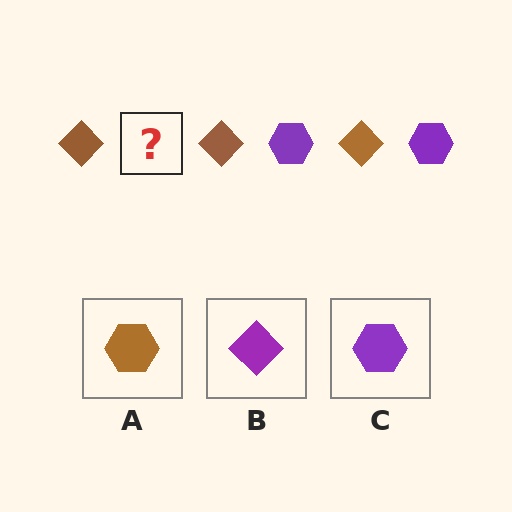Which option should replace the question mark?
Option C.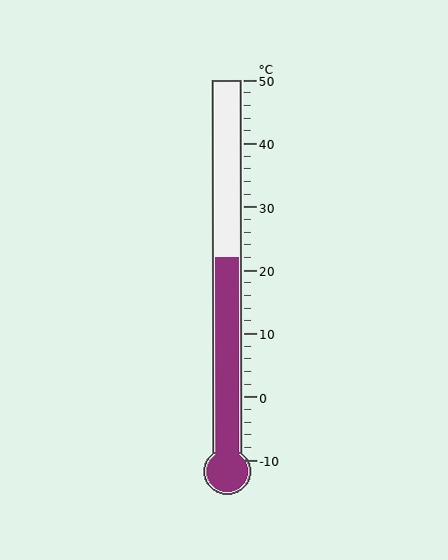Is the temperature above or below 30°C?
The temperature is below 30°C.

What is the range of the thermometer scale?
The thermometer scale ranges from -10°C to 50°C.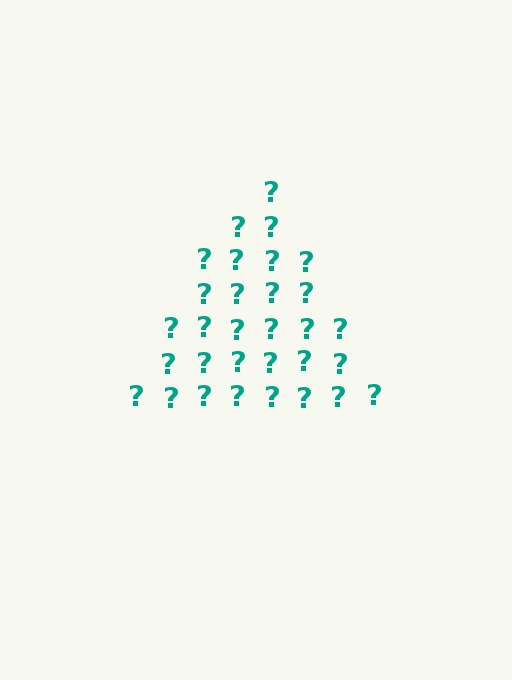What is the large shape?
The large shape is a triangle.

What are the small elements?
The small elements are question marks.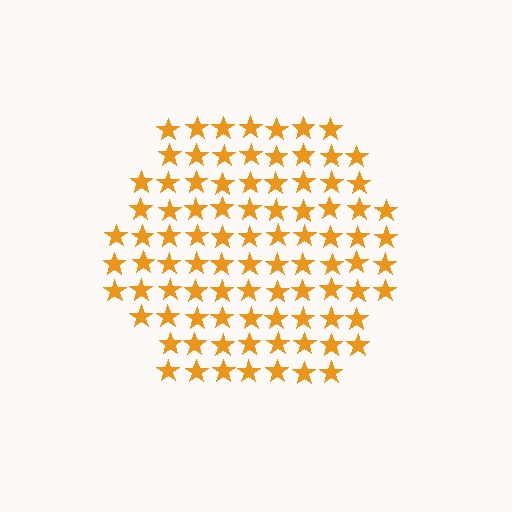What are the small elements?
The small elements are stars.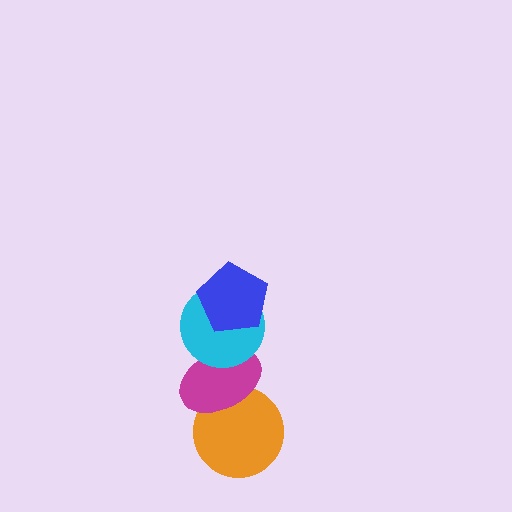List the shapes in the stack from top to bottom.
From top to bottom: the blue pentagon, the cyan circle, the magenta ellipse, the orange circle.